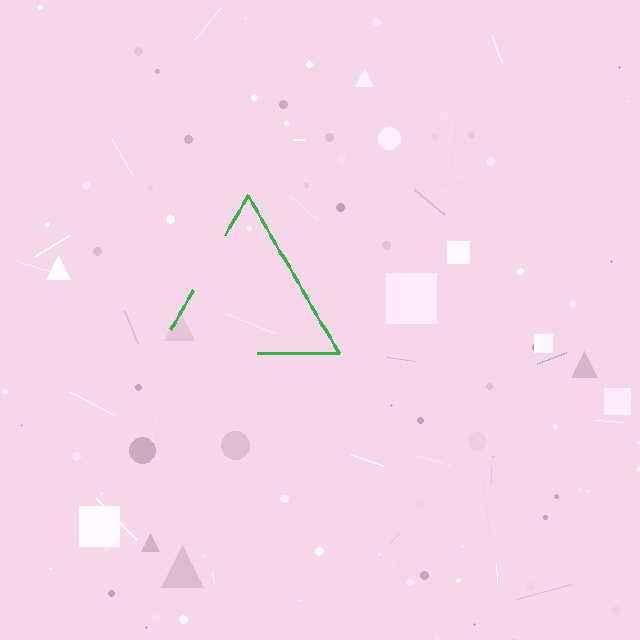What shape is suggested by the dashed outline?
The dashed outline suggests a triangle.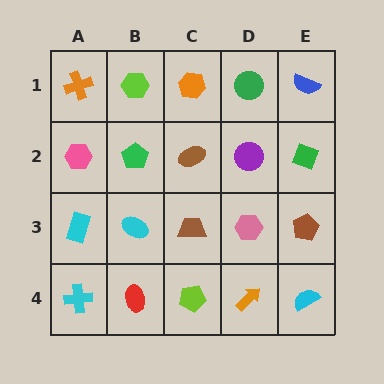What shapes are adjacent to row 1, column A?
A pink hexagon (row 2, column A), a lime hexagon (row 1, column B).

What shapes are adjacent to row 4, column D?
A pink hexagon (row 3, column D), a lime pentagon (row 4, column C), a cyan semicircle (row 4, column E).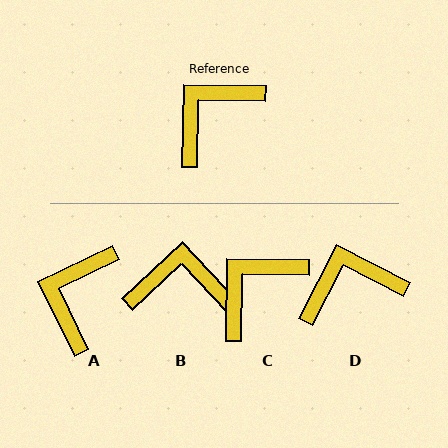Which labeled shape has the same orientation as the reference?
C.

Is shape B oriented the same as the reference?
No, it is off by about 46 degrees.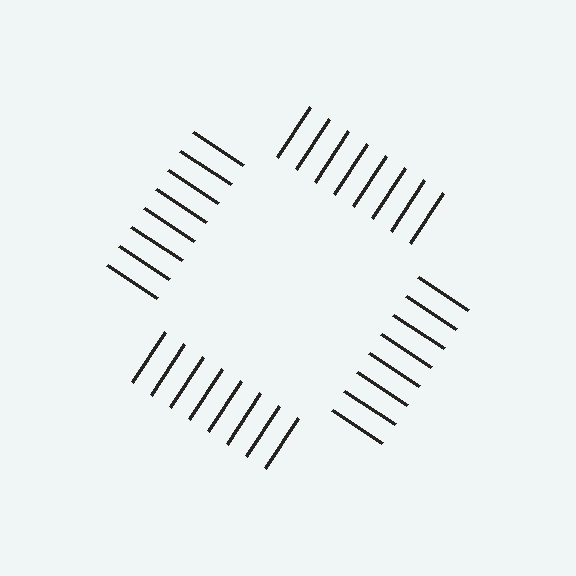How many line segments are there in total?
32 — 8 along each of the 4 edges.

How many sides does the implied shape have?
4 sides — the line-ends trace a square.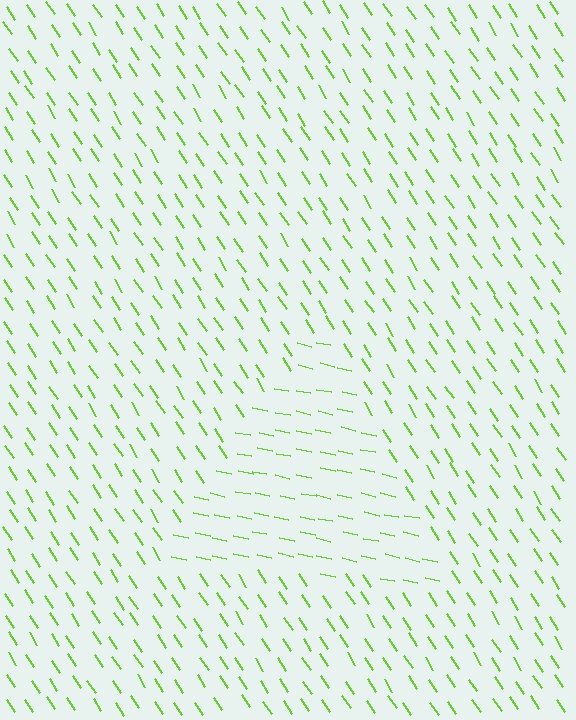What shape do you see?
I see a triangle.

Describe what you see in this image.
The image is filled with small lime line segments. A triangle region in the image has lines oriented differently from the surrounding lines, creating a visible texture boundary.